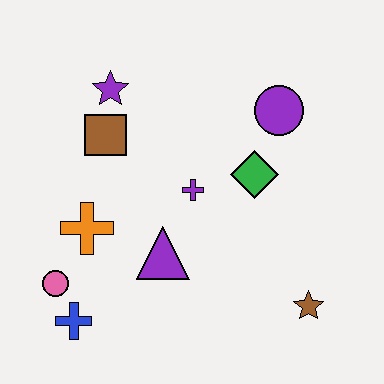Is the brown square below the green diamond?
No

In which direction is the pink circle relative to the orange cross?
The pink circle is below the orange cross.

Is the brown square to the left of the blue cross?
No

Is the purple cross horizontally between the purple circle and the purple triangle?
Yes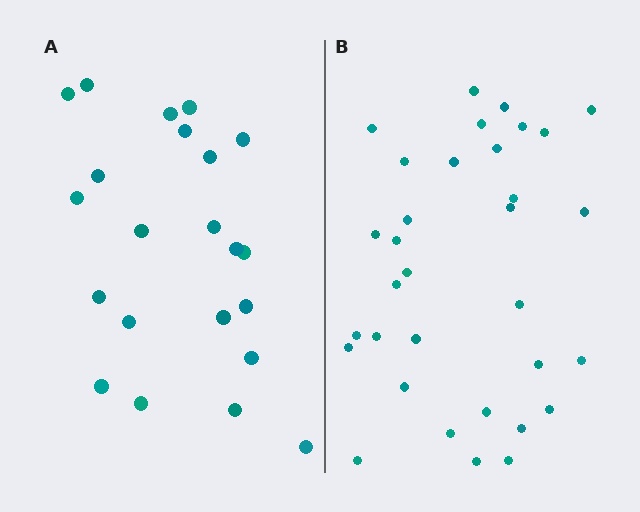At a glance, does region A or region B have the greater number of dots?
Region B (the right region) has more dots.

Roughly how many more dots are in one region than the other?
Region B has roughly 12 or so more dots than region A.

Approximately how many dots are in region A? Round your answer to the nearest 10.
About 20 dots. (The exact count is 22, which rounds to 20.)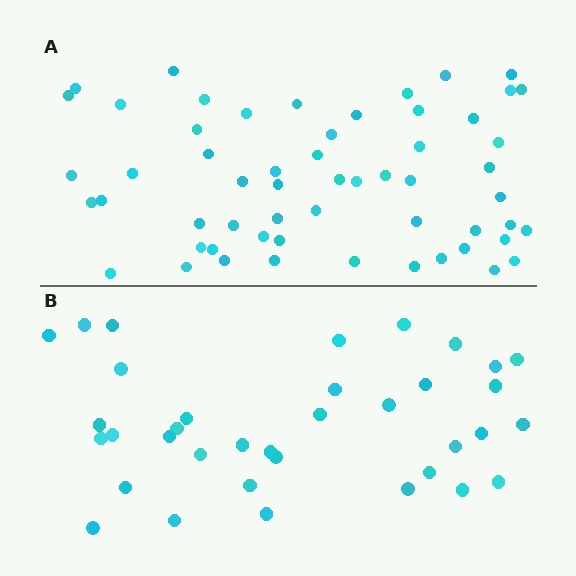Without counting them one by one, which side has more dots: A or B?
Region A (the top region) has more dots.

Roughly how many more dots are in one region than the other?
Region A has approximately 20 more dots than region B.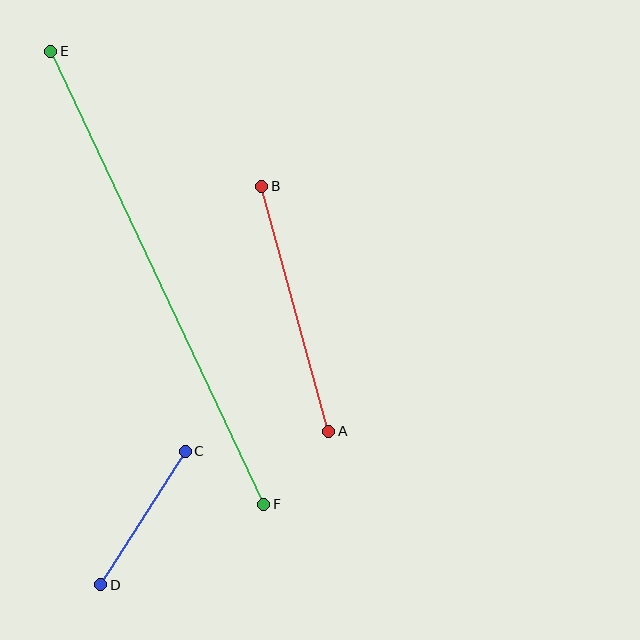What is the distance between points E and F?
The distance is approximately 501 pixels.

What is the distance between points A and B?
The distance is approximately 253 pixels.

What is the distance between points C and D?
The distance is approximately 158 pixels.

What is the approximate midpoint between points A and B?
The midpoint is at approximately (295, 309) pixels.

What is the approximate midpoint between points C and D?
The midpoint is at approximately (143, 518) pixels.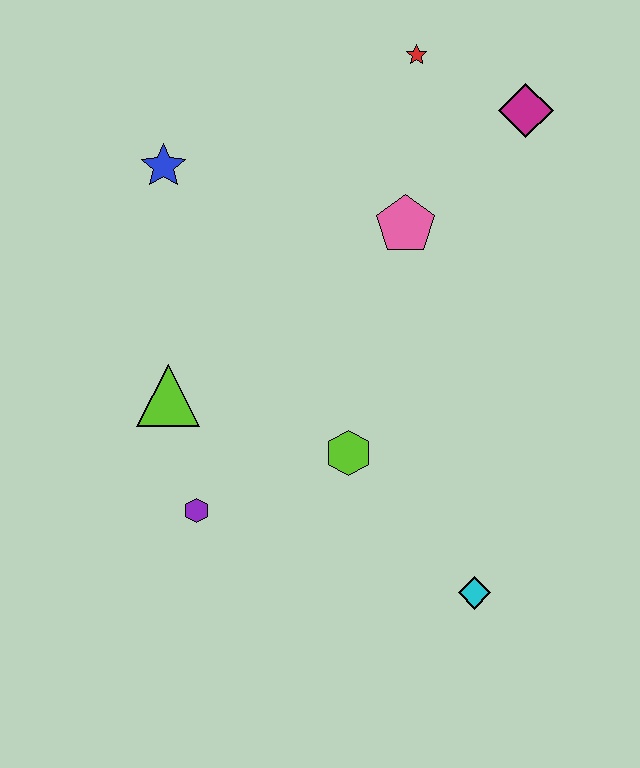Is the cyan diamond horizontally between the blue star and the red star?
No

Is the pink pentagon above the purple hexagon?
Yes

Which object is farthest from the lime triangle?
The magenta diamond is farthest from the lime triangle.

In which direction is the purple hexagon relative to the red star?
The purple hexagon is below the red star.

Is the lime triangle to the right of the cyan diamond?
No